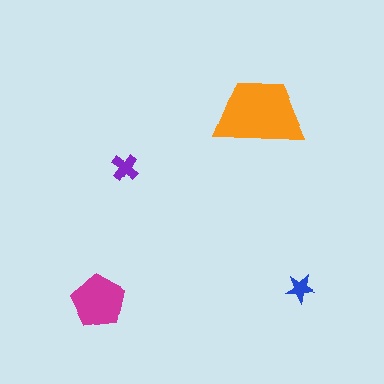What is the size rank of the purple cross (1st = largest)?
3rd.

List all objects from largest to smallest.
The orange trapezoid, the magenta pentagon, the purple cross, the blue star.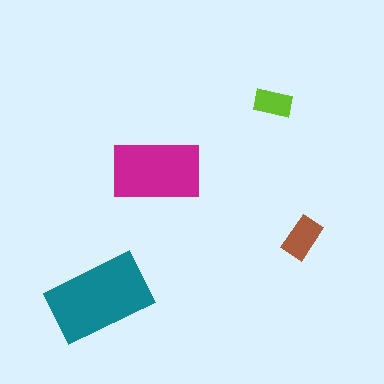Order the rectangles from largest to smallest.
the teal one, the magenta one, the brown one, the lime one.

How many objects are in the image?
There are 4 objects in the image.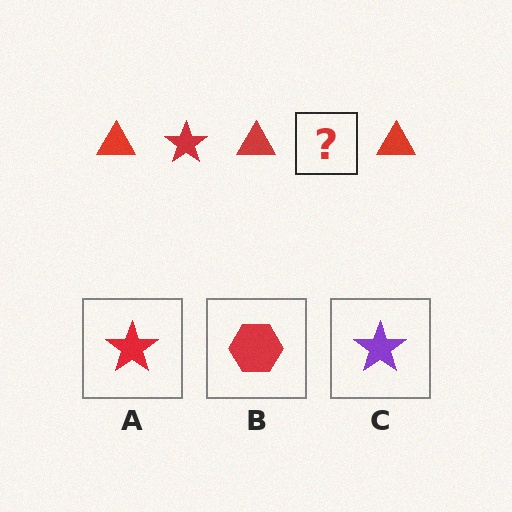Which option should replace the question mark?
Option A.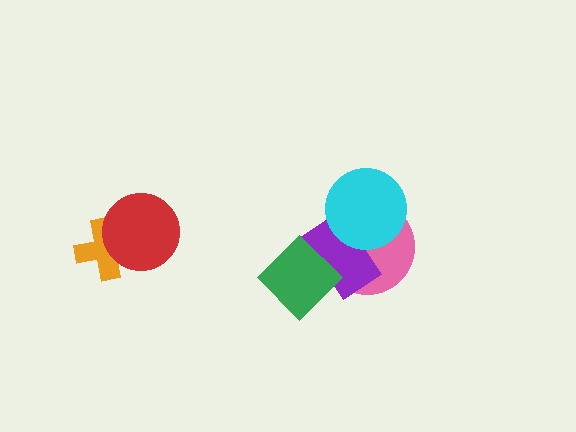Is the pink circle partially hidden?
Yes, it is partially covered by another shape.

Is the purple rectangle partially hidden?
Yes, it is partially covered by another shape.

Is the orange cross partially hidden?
Yes, it is partially covered by another shape.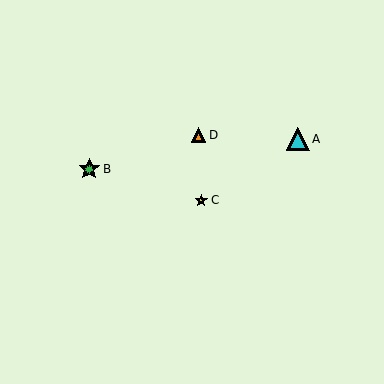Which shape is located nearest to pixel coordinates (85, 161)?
The green star (labeled B) at (89, 169) is nearest to that location.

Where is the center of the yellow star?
The center of the yellow star is at (201, 200).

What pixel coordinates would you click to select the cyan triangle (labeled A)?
Click at (298, 139) to select the cyan triangle A.